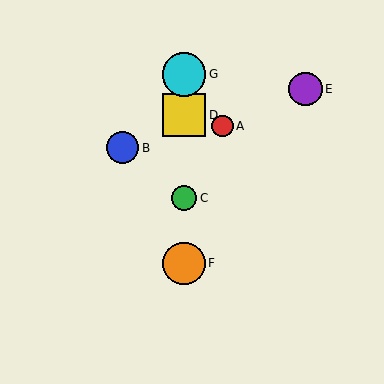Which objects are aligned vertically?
Objects C, D, F, G are aligned vertically.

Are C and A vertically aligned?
No, C is at x≈184 and A is at x≈223.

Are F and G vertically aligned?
Yes, both are at x≈184.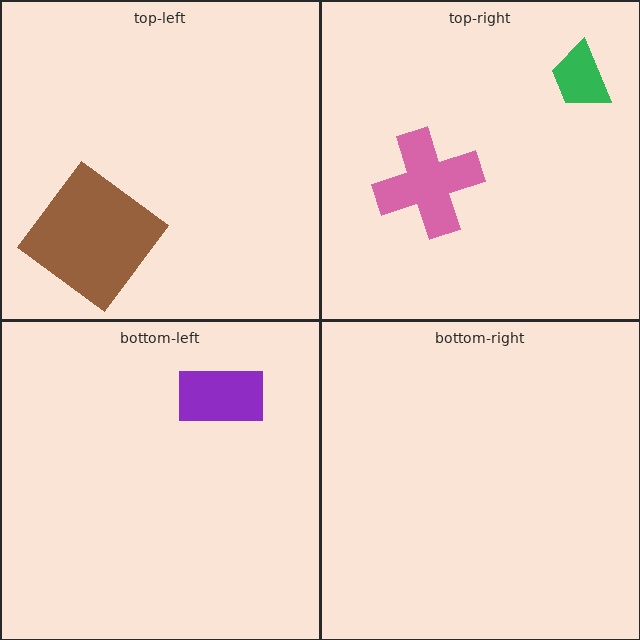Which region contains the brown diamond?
The top-left region.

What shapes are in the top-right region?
The green trapezoid, the pink cross.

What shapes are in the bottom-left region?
The purple rectangle.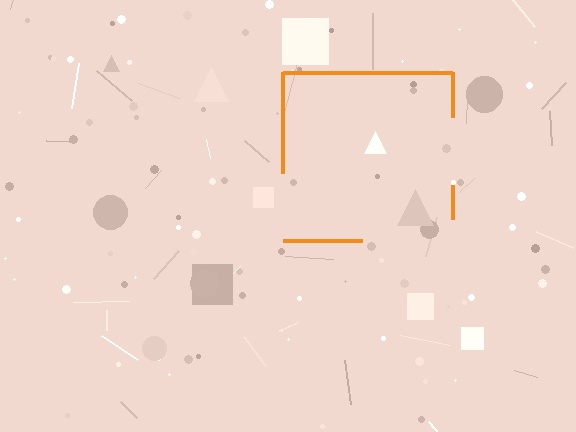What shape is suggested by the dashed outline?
The dashed outline suggests a square.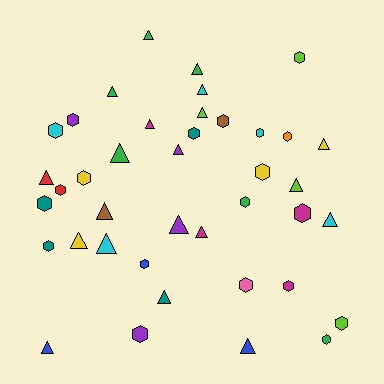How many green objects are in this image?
There are 6 green objects.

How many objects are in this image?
There are 40 objects.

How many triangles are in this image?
There are 20 triangles.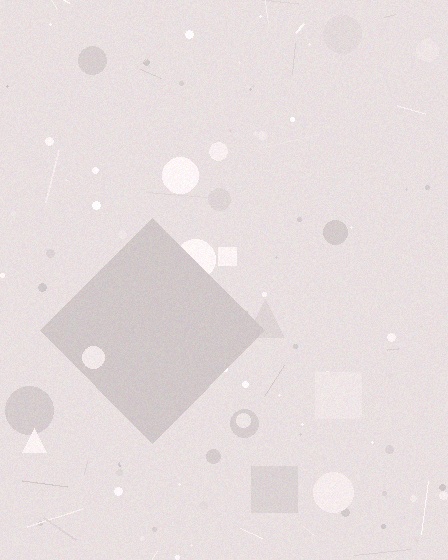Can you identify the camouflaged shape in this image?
The camouflaged shape is a diamond.